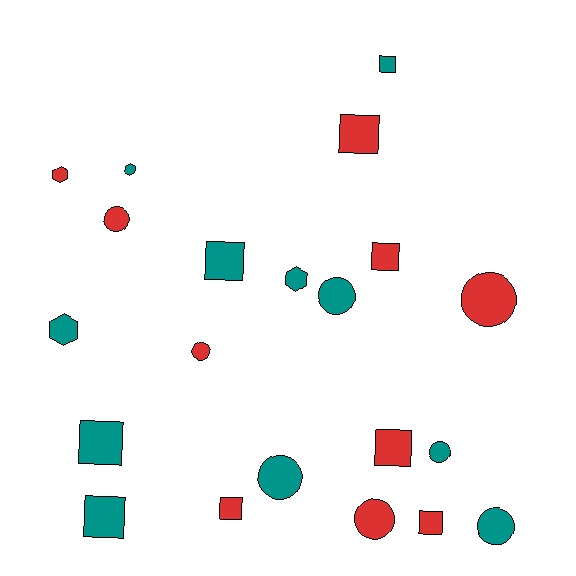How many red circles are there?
There are 4 red circles.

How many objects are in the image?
There are 21 objects.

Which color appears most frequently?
Teal, with 11 objects.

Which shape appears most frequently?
Square, with 9 objects.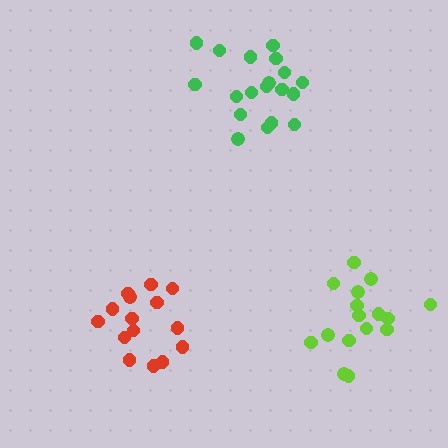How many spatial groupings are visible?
There are 3 spatial groupings.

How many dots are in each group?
Group 1: 19 dots, Group 2: 16 dots, Group 3: 15 dots (50 total).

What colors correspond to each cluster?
The clusters are colored: green, lime, red.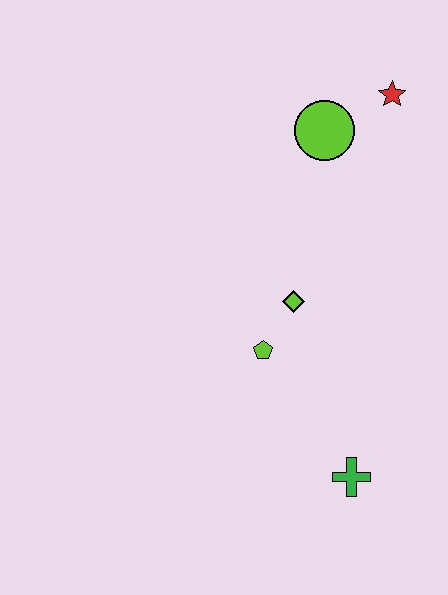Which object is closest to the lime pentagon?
The lime diamond is closest to the lime pentagon.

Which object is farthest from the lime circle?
The green cross is farthest from the lime circle.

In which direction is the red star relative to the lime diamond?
The red star is above the lime diamond.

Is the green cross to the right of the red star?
No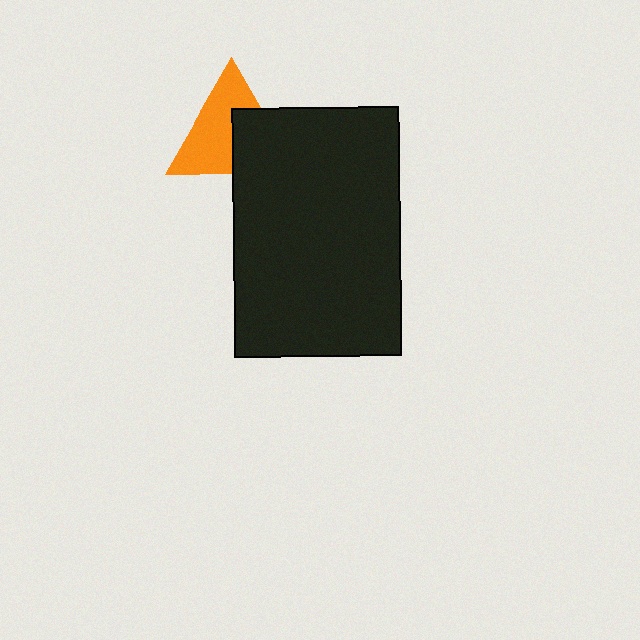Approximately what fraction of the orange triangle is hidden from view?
Roughly 41% of the orange triangle is hidden behind the black rectangle.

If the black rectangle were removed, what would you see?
You would see the complete orange triangle.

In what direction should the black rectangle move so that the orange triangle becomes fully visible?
The black rectangle should move toward the lower-right. That is the shortest direction to clear the overlap and leave the orange triangle fully visible.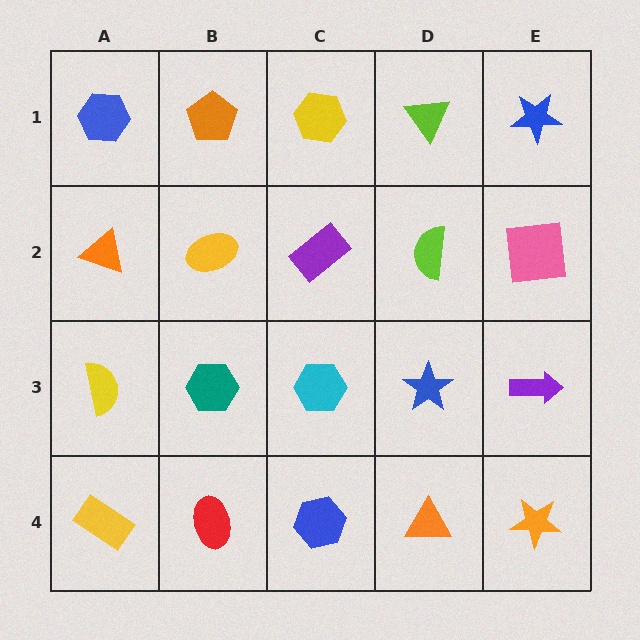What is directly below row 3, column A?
A yellow rectangle.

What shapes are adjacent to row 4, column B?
A teal hexagon (row 3, column B), a yellow rectangle (row 4, column A), a blue hexagon (row 4, column C).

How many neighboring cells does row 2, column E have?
3.